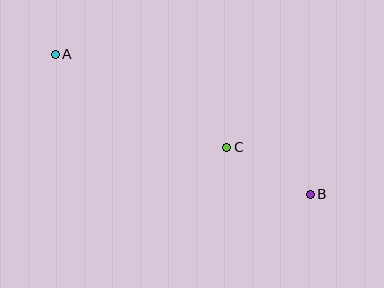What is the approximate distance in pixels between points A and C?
The distance between A and C is approximately 195 pixels.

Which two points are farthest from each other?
Points A and B are farthest from each other.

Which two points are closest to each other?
Points B and C are closest to each other.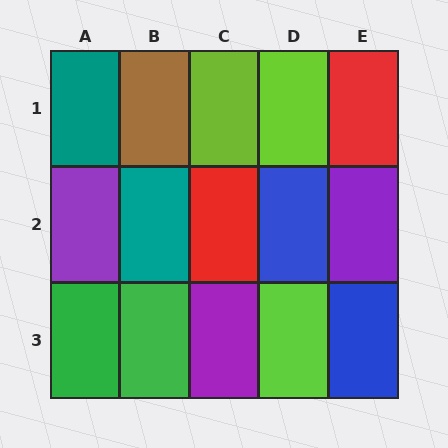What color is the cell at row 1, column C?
Lime.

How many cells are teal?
2 cells are teal.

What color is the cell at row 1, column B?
Brown.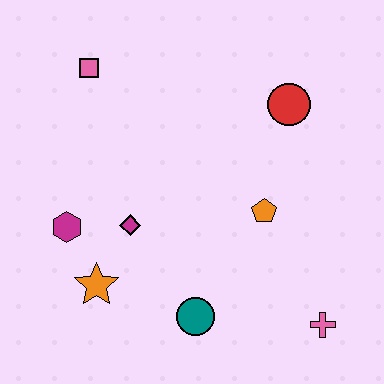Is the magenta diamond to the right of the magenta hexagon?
Yes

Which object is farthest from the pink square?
The pink cross is farthest from the pink square.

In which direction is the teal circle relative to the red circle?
The teal circle is below the red circle.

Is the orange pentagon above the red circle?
No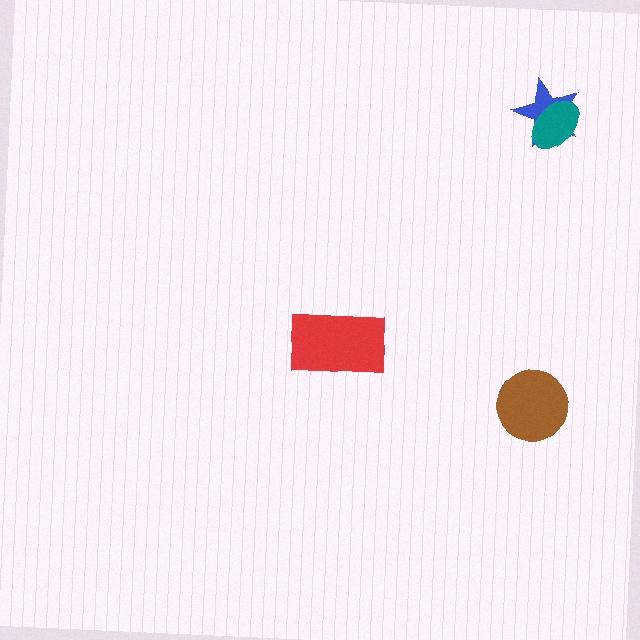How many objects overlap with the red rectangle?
0 objects overlap with the red rectangle.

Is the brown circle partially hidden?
No, no other shape covers it.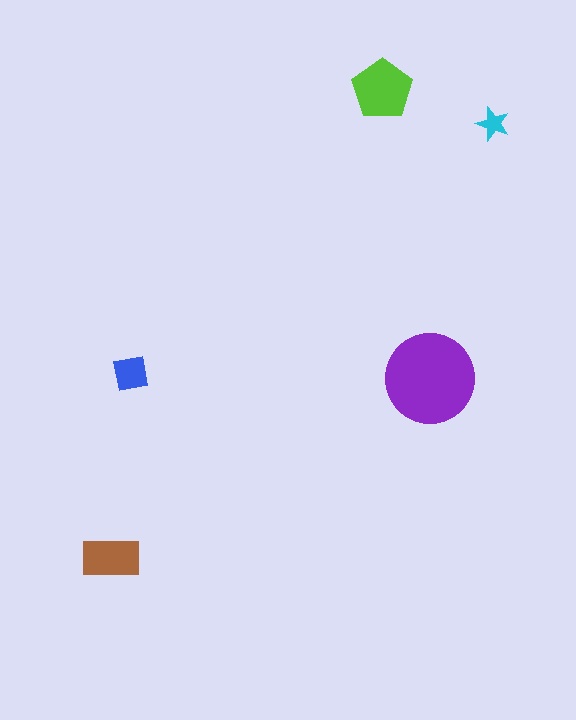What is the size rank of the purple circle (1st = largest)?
1st.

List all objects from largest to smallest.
The purple circle, the lime pentagon, the brown rectangle, the blue square, the cyan star.